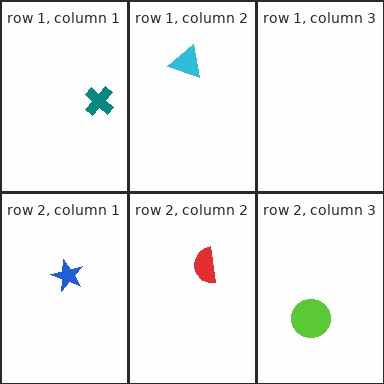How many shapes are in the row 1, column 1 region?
1.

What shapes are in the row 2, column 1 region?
The blue star.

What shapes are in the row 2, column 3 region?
The lime circle.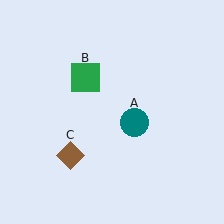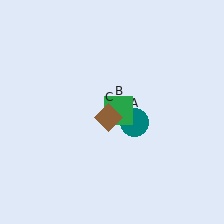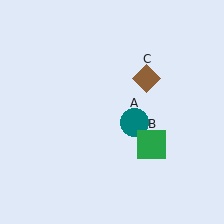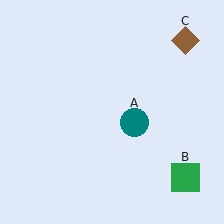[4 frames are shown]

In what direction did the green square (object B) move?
The green square (object B) moved down and to the right.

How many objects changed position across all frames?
2 objects changed position: green square (object B), brown diamond (object C).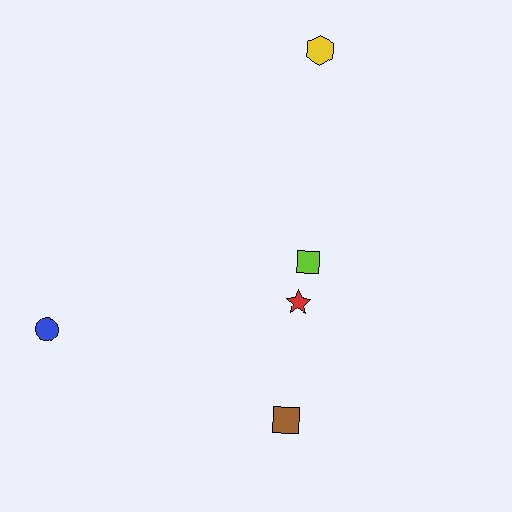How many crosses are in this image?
There are no crosses.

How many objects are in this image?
There are 5 objects.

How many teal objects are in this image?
There are no teal objects.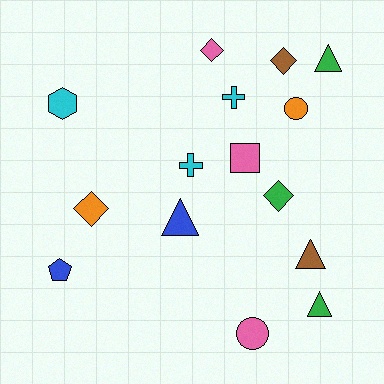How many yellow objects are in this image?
There are no yellow objects.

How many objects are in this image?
There are 15 objects.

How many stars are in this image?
There are no stars.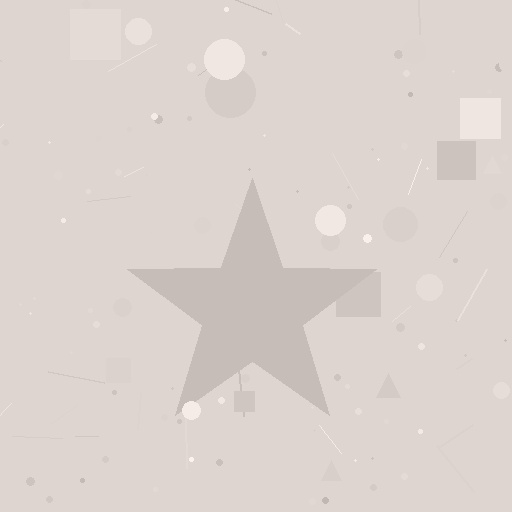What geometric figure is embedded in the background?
A star is embedded in the background.